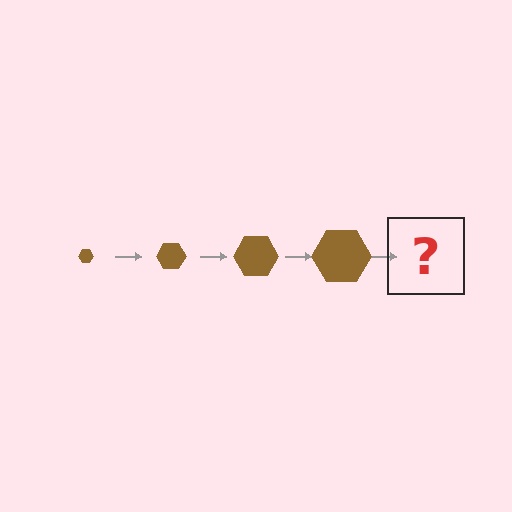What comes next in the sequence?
The next element should be a brown hexagon, larger than the previous one.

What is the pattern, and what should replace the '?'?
The pattern is that the hexagon gets progressively larger each step. The '?' should be a brown hexagon, larger than the previous one.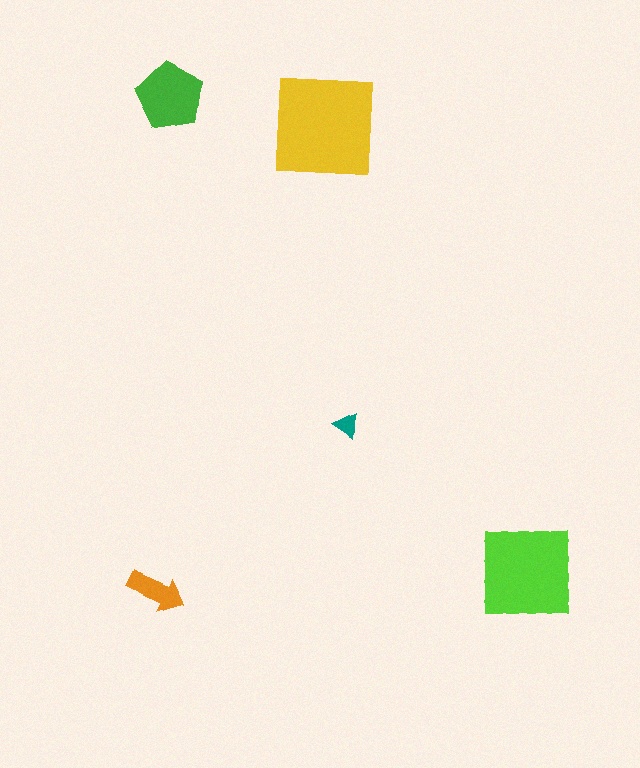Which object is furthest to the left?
The green pentagon is leftmost.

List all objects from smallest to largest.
The teal triangle, the orange arrow, the green pentagon, the lime square, the yellow square.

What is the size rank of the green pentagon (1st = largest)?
3rd.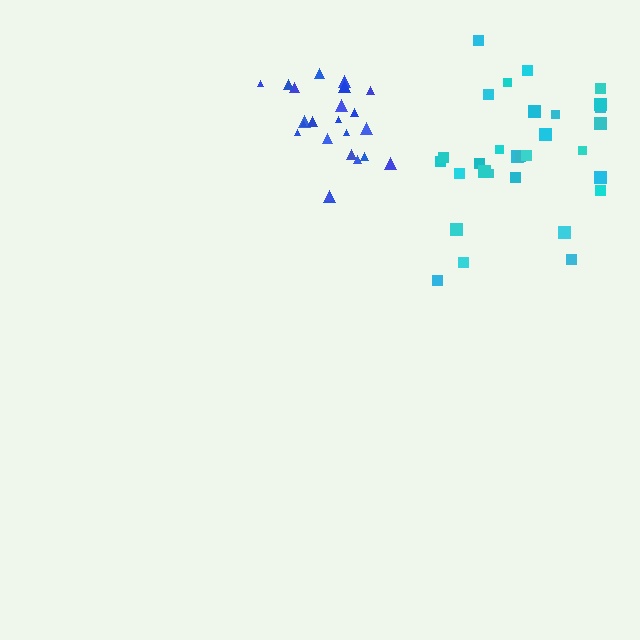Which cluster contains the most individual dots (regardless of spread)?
Cyan (31).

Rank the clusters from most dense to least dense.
blue, cyan.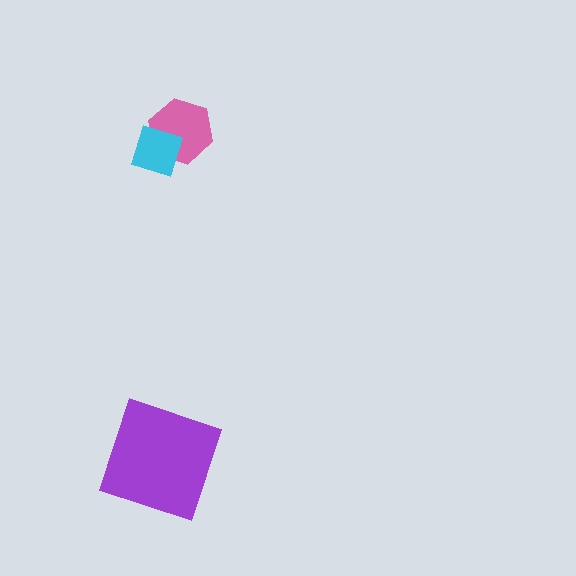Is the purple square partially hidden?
No, no other shape covers it.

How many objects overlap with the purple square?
0 objects overlap with the purple square.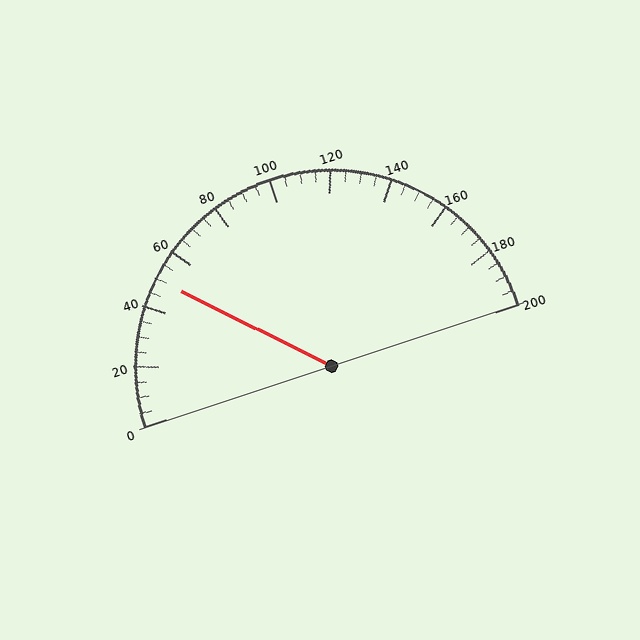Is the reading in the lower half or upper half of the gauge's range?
The reading is in the lower half of the range (0 to 200).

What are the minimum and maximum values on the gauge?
The gauge ranges from 0 to 200.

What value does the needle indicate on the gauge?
The needle indicates approximately 50.